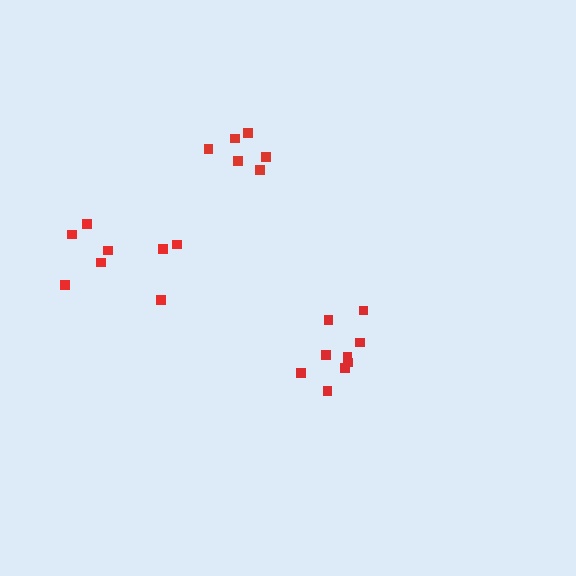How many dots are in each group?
Group 1: 9 dots, Group 2: 8 dots, Group 3: 6 dots (23 total).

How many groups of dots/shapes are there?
There are 3 groups.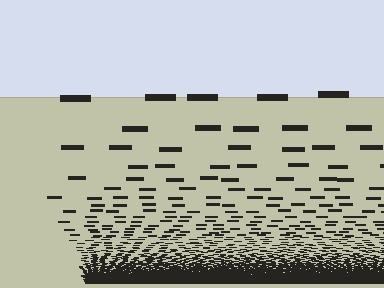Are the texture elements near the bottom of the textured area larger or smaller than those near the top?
Smaller. The gradient is inverted — elements near the bottom are smaller and denser.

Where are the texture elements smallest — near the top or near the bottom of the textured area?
Near the bottom.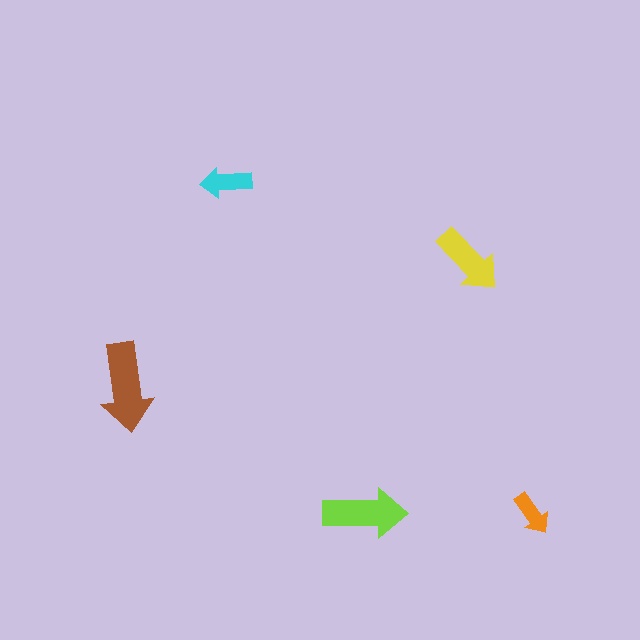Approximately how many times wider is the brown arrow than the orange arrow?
About 2 times wider.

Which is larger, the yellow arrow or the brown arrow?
The brown one.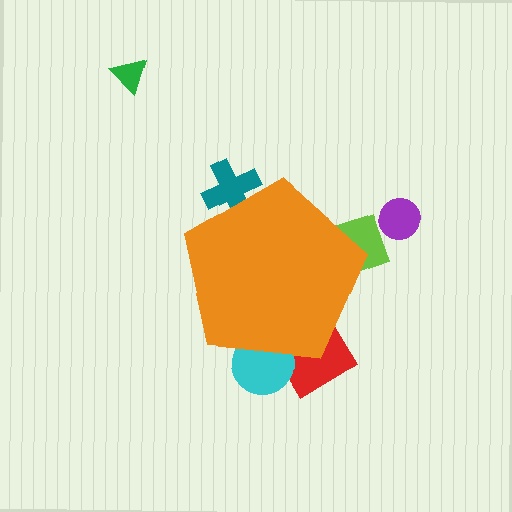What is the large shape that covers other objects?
An orange pentagon.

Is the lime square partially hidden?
Yes, the lime square is partially hidden behind the orange pentagon.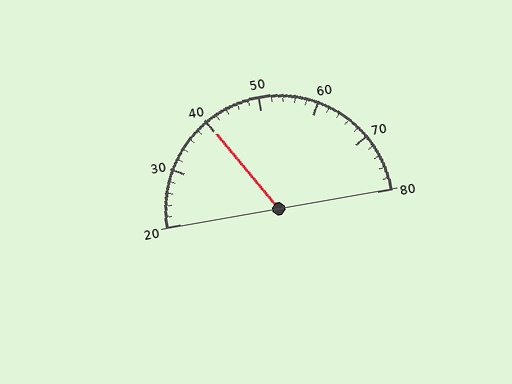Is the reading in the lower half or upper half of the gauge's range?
The reading is in the lower half of the range (20 to 80).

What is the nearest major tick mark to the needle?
The nearest major tick mark is 40.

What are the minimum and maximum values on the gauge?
The gauge ranges from 20 to 80.